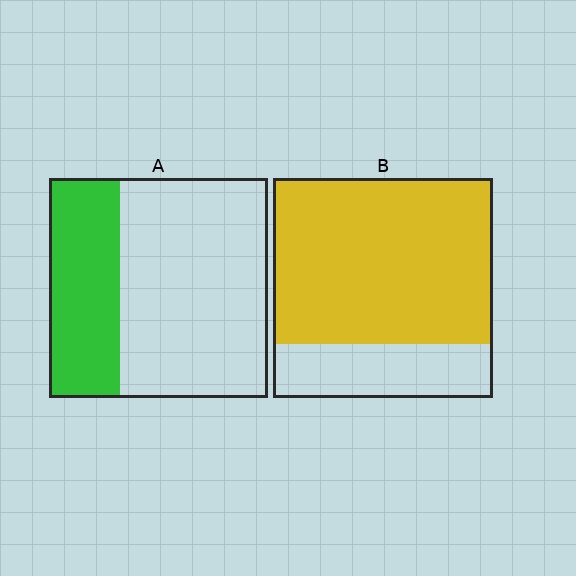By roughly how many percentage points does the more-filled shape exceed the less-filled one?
By roughly 45 percentage points (B over A).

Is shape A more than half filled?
No.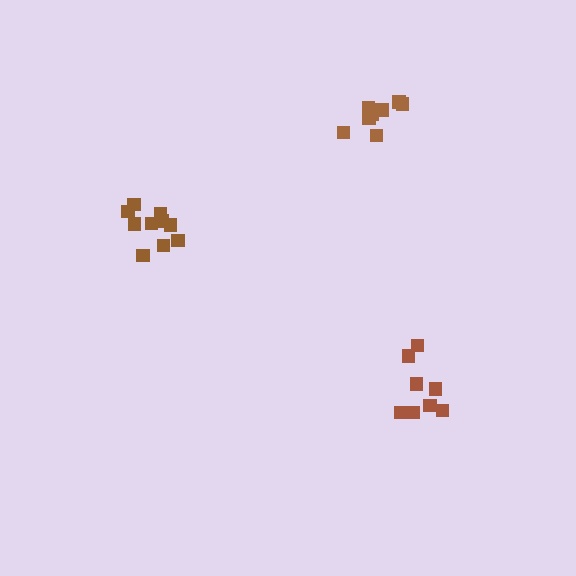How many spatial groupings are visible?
There are 3 spatial groupings.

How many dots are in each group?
Group 1: 8 dots, Group 2: 8 dots, Group 3: 10 dots (26 total).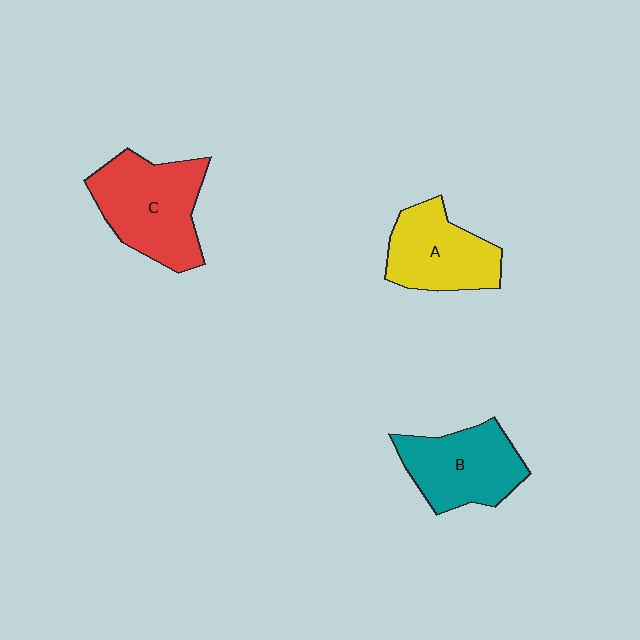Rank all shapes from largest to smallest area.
From largest to smallest: C (red), B (teal), A (yellow).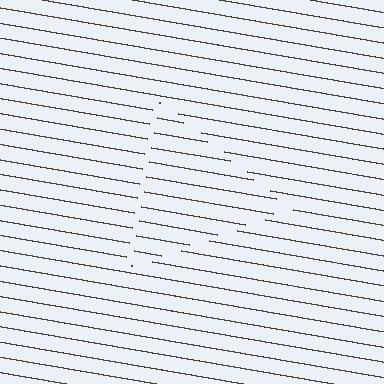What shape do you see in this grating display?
An illusory triangle. The interior of the shape contains the same grating, shifted by half a period — the contour is defined by the phase discontinuity where line-ends from the inner and outer gratings abut.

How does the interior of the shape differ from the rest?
The interior of the shape contains the same grating, shifted by half a period — the contour is defined by the phase discontinuity where line-ends from the inner and outer gratings abut.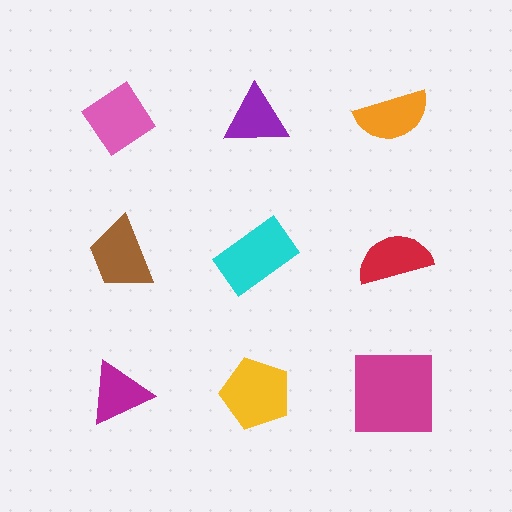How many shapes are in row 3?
3 shapes.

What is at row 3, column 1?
A magenta triangle.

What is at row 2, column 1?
A brown trapezoid.